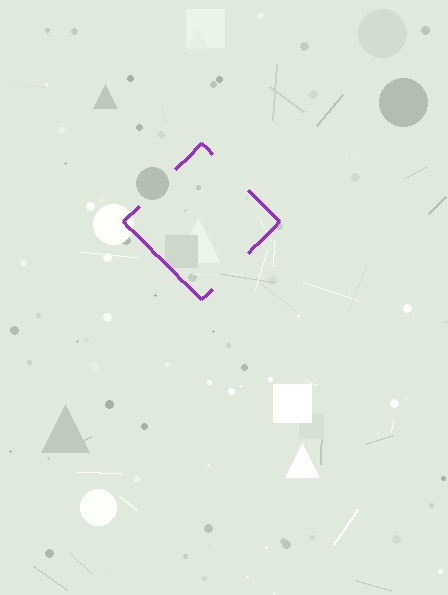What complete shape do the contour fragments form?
The contour fragments form a diamond.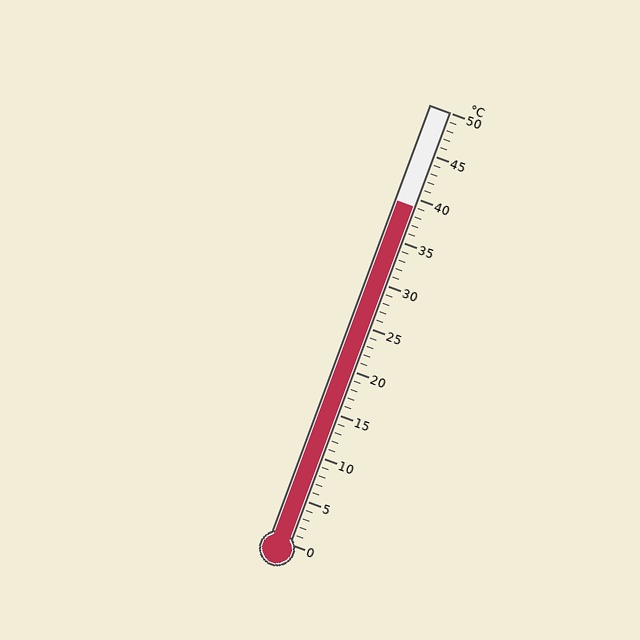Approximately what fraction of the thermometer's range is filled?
The thermometer is filled to approximately 80% of its range.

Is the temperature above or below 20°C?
The temperature is above 20°C.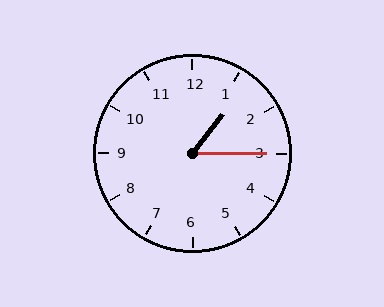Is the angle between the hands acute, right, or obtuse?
It is acute.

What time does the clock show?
1:15.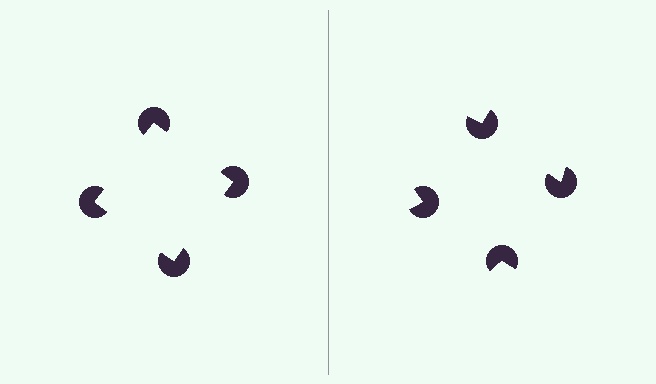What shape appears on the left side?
An illusory square.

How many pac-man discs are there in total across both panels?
8 — 4 on each side.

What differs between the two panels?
The pac-man discs are positioned identically on both sides; only the wedge orientations differ. On the left they align to a square; on the right they are misaligned.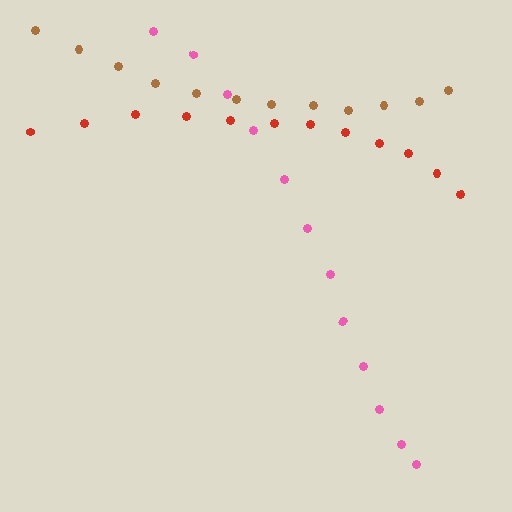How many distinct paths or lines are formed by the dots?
There are 3 distinct paths.